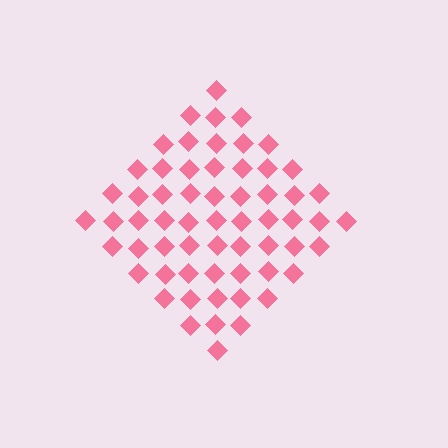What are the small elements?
The small elements are diamonds.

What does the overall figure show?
The overall figure shows a diamond.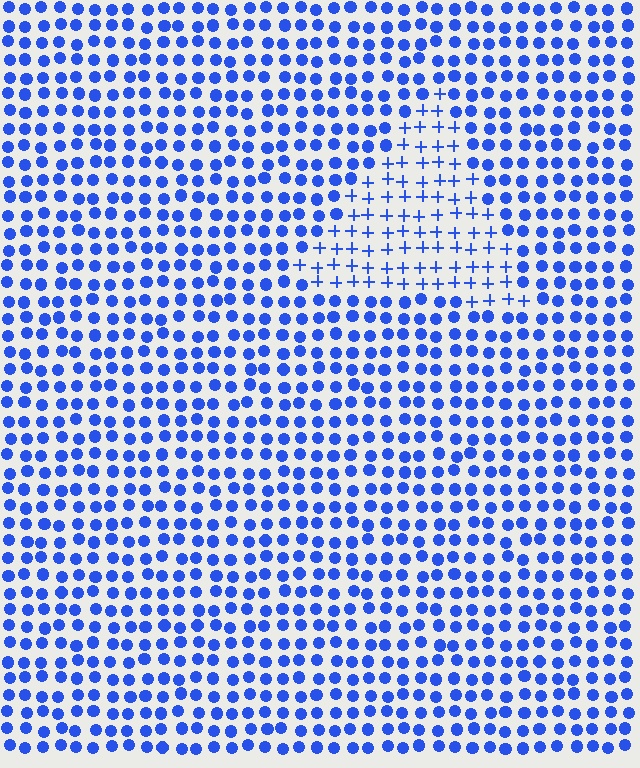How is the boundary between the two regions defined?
The boundary is defined by a change in element shape: plus signs inside vs. circles outside. All elements share the same color and spacing.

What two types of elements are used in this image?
The image uses plus signs inside the triangle region and circles outside it.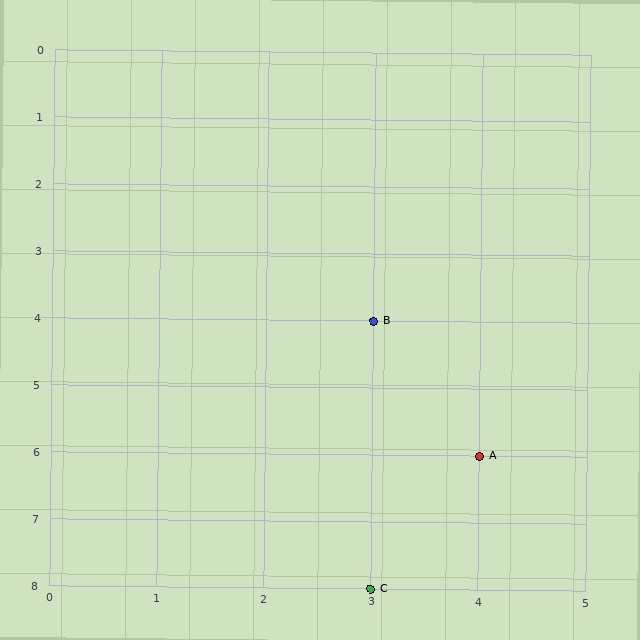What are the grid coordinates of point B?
Point B is at grid coordinates (3, 4).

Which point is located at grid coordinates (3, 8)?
Point C is at (3, 8).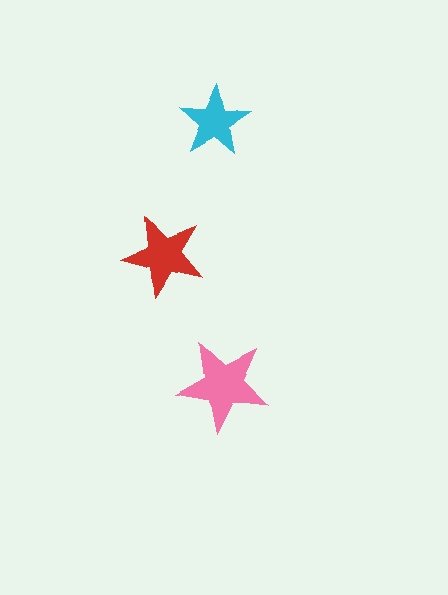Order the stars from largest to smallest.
the pink one, the red one, the cyan one.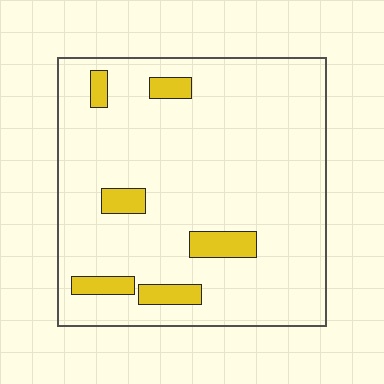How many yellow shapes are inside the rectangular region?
6.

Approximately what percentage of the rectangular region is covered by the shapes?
Approximately 10%.